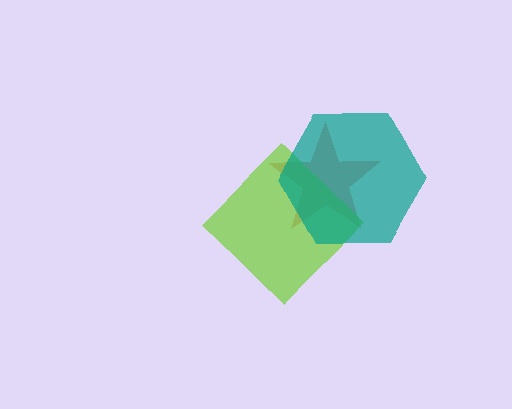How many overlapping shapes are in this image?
There are 3 overlapping shapes in the image.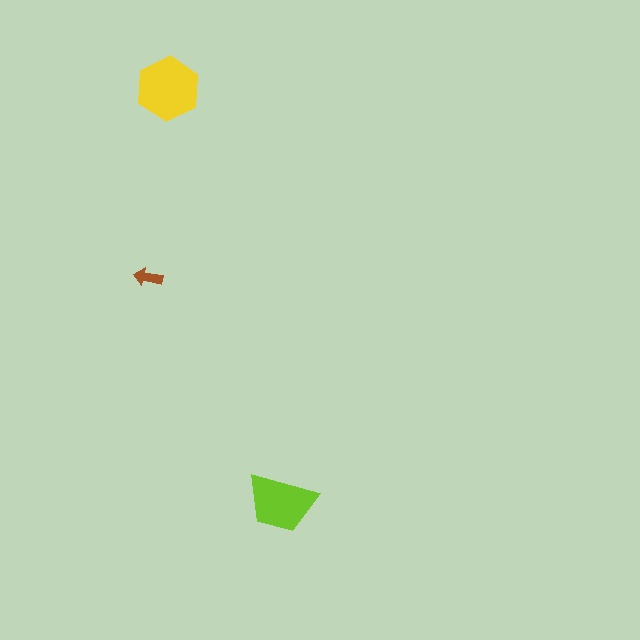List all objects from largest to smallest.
The yellow hexagon, the lime trapezoid, the brown arrow.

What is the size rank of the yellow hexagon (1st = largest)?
1st.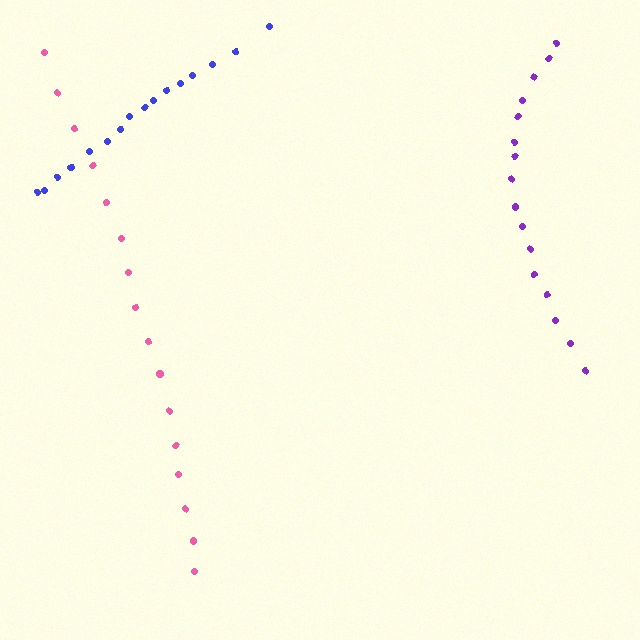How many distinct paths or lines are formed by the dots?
There are 3 distinct paths.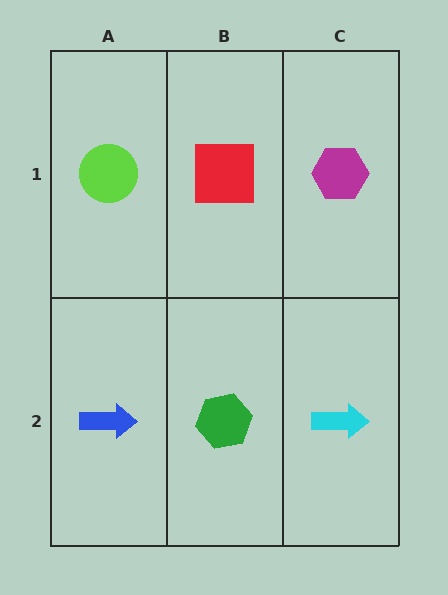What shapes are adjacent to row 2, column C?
A magenta hexagon (row 1, column C), a green hexagon (row 2, column B).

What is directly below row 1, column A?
A blue arrow.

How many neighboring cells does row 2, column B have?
3.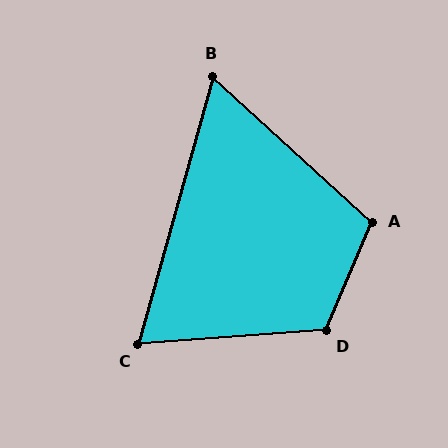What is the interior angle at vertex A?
Approximately 110 degrees (obtuse).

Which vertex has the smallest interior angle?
B, at approximately 63 degrees.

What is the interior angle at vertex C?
Approximately 70 degrees (acute).